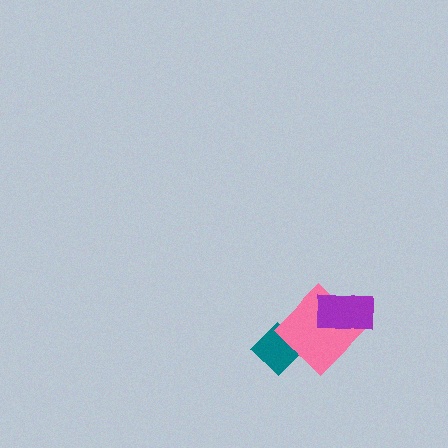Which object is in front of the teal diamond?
The pink diamond is in front of the teal diamond.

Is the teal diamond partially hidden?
Yes, it is partially covered by another shape.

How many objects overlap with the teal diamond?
1 object overlaps with the teal diamond.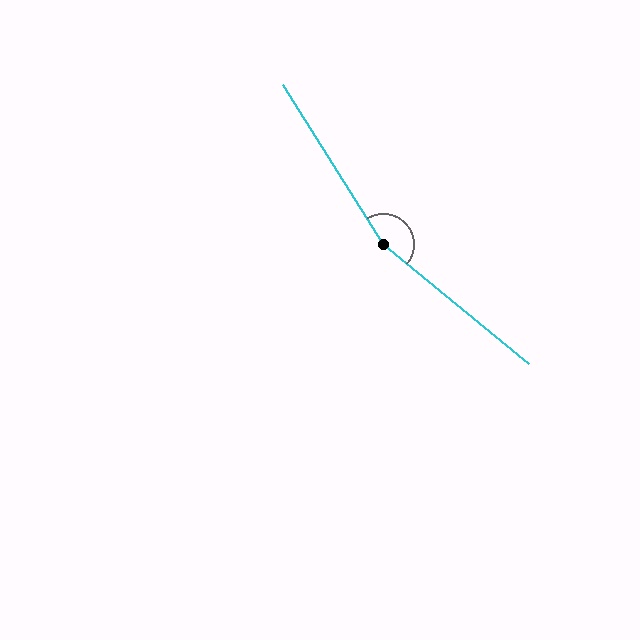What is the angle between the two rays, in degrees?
Approximately 161 degrees.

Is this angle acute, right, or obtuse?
It is obtuse.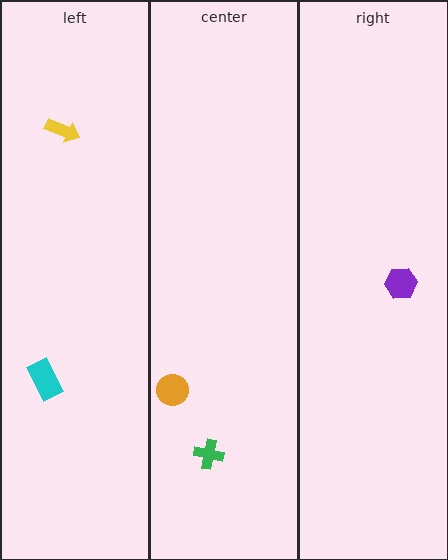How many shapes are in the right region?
1.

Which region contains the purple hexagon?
The right region.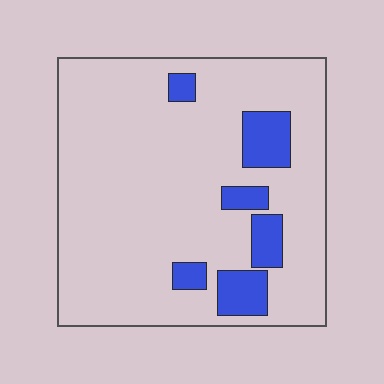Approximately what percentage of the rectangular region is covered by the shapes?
Approximately 15%.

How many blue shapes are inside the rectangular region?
6.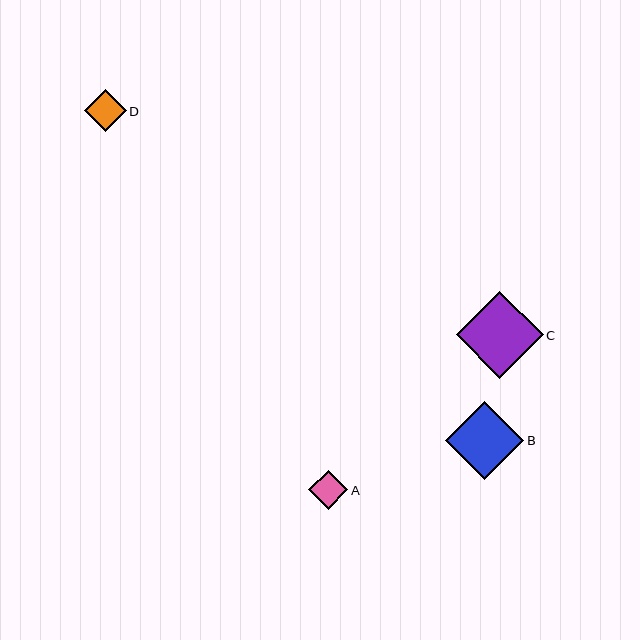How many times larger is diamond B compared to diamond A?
Diamond B is approximately 2.0 times the size of diamond A.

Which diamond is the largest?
Diamond C is the largest with a size of approximately 87 pixels.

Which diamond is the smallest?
Diamond A is the smallest with a size of approximately 39 pixels.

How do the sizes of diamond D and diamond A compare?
Diamond D and diamond A are approximately the same size.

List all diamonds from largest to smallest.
From largest to smallest: C, B, D, A.